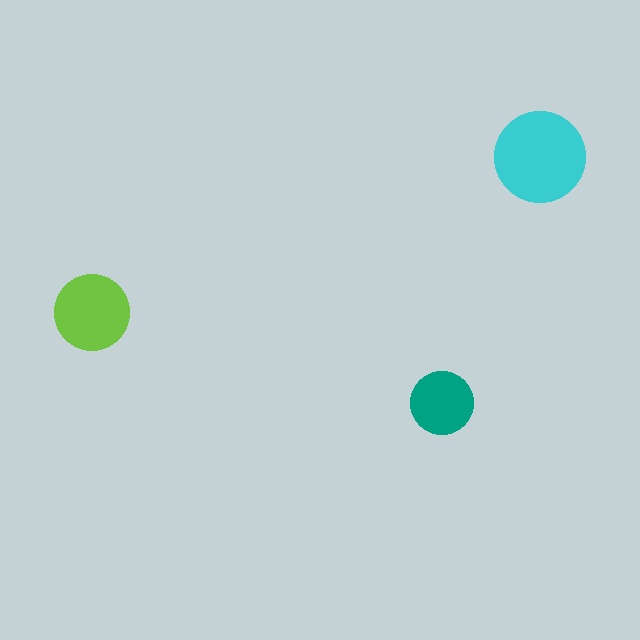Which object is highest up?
The cyan circle is topmost.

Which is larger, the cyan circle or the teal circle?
The cyan one.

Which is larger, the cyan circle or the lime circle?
The cyan one.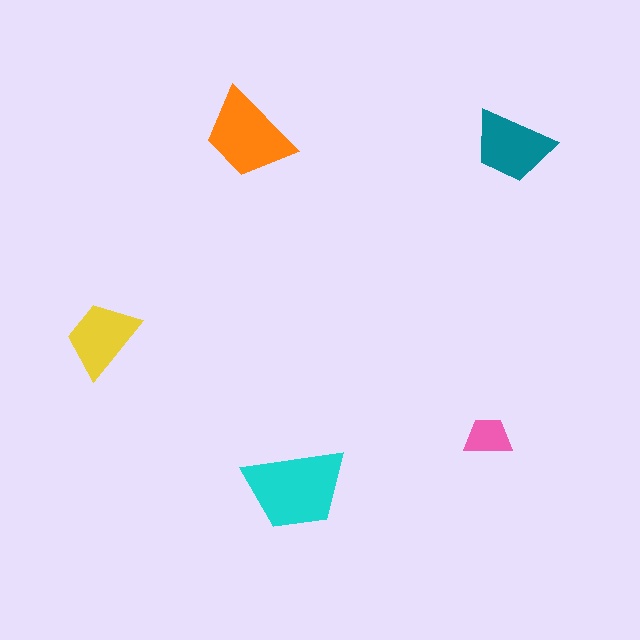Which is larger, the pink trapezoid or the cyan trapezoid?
The cyan one.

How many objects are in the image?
There are 5 objects in the image.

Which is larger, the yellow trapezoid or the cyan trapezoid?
The cyan one.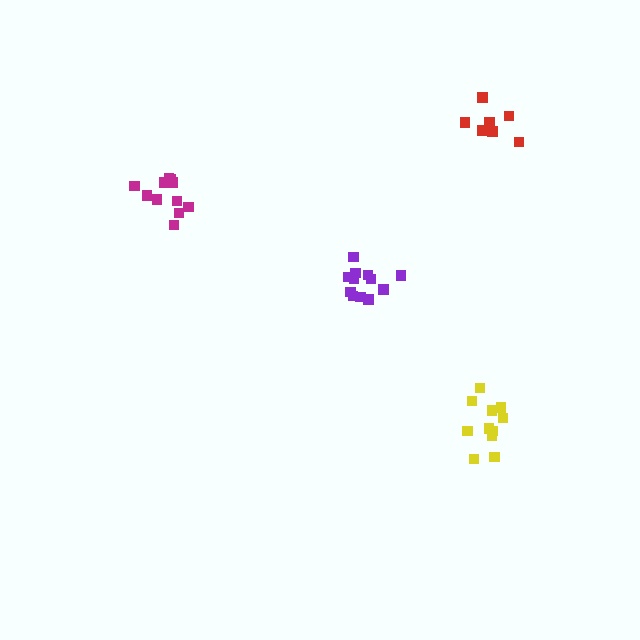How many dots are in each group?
Group 1: 11 dots, Group 2: 12 dots, Group 3: 7 dots, Group 4: 11 dots (41 total).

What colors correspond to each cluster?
The clusters are colored: yellow, purple, red, magenta.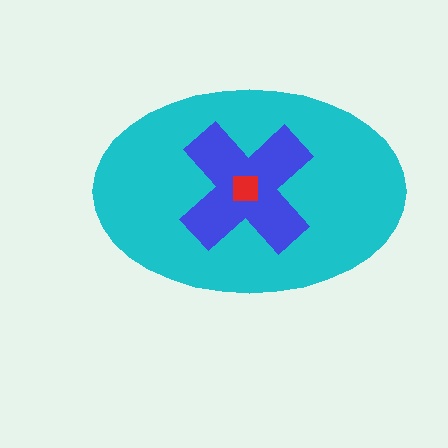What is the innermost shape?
The red square.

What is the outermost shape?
The cyan ellipse.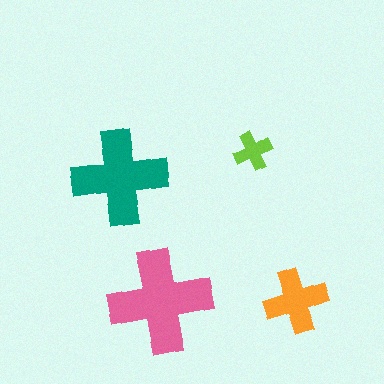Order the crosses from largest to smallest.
the pink one, the teal one, the orange one, the lime one.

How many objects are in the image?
There are 4 objects in the image.